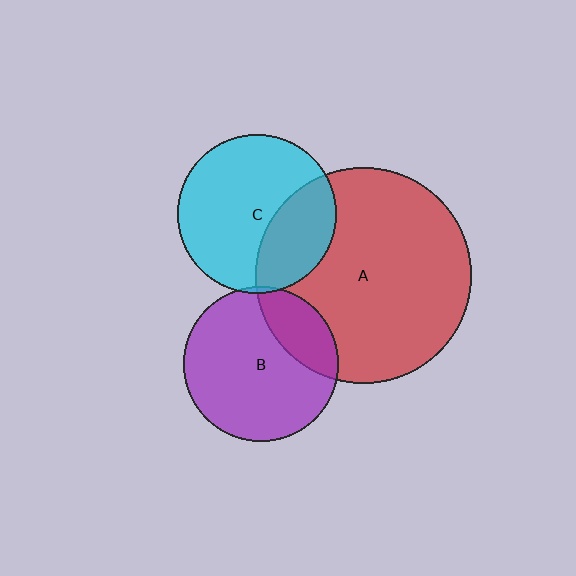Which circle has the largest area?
Circle A (red).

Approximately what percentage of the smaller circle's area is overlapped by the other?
Approximately 25%.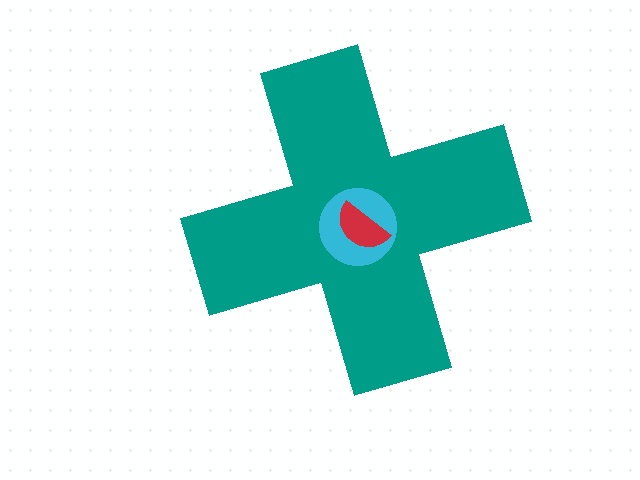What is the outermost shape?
The teal cross.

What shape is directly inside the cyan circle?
The red semicircle.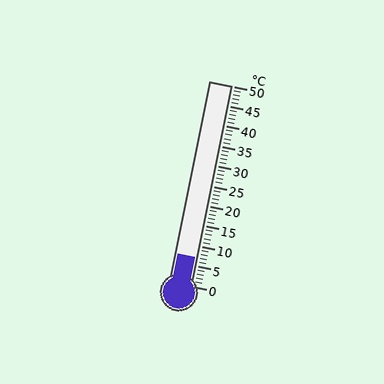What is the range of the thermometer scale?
The thermometer scale ranges from 0°C to 50°C.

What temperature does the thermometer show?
The thermometer shows approximately 7°C.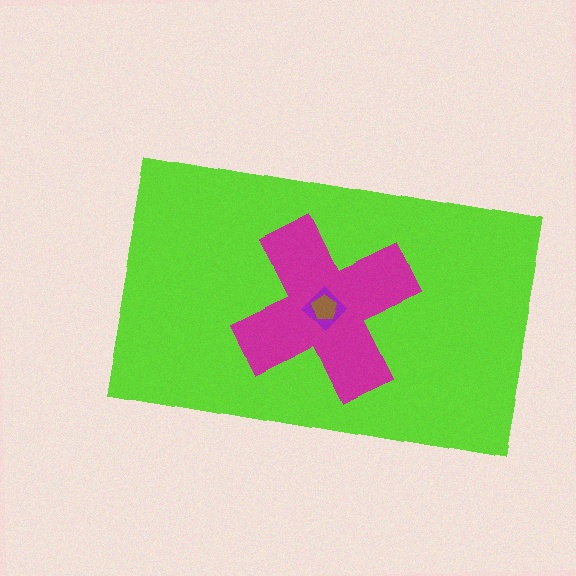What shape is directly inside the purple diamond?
The brown pentagon.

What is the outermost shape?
The lime rectangle.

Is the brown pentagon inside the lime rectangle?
Yes.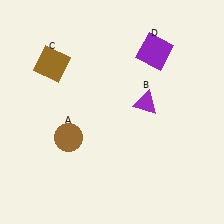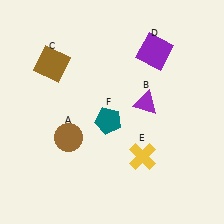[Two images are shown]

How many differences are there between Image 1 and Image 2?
There are 2 differences between the two images.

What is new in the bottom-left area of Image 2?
A teal pentagon (F) was added in the bottom-left area of Image 2.